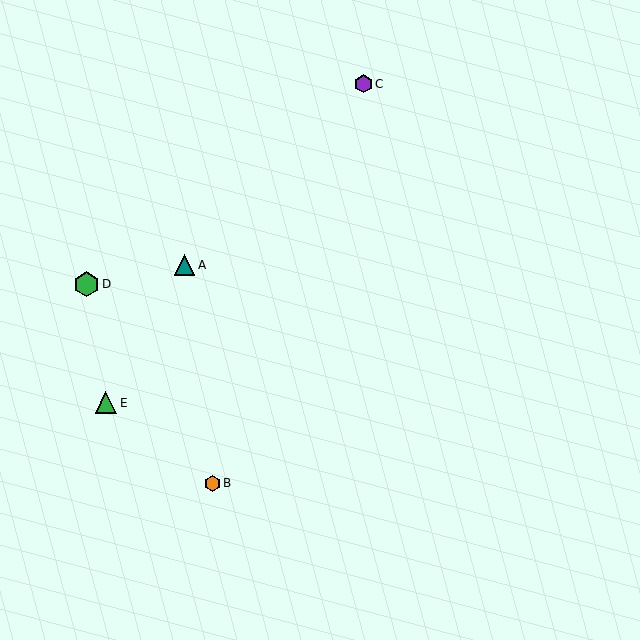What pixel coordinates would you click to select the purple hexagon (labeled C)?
Click at (364, 84) to select the purple hexagon C.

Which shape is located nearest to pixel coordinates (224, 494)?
The orange hexagon (labeled B) at (212, 483) is nearest to that location.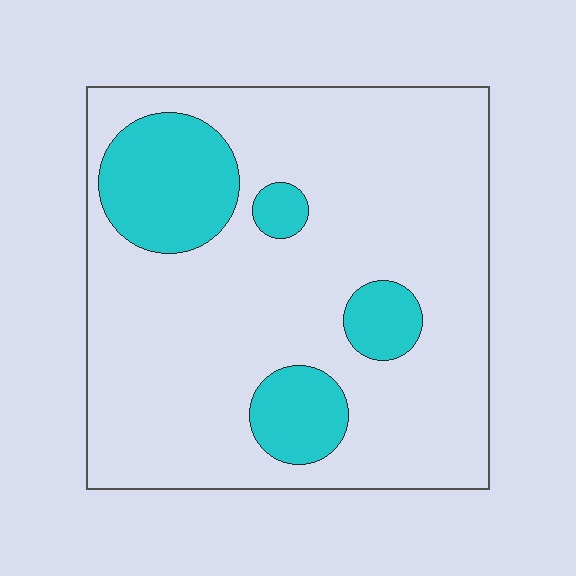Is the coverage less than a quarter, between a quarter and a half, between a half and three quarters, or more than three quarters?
Less than a quarter.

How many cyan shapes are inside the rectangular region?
4.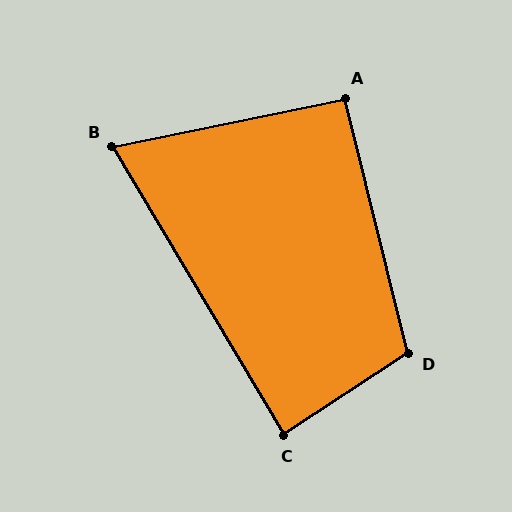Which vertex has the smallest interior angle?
B, at approximately 71 degrees.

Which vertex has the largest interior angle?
D, at approximately 109 degrees.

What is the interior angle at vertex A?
Approximately 92 degrees (approximately right).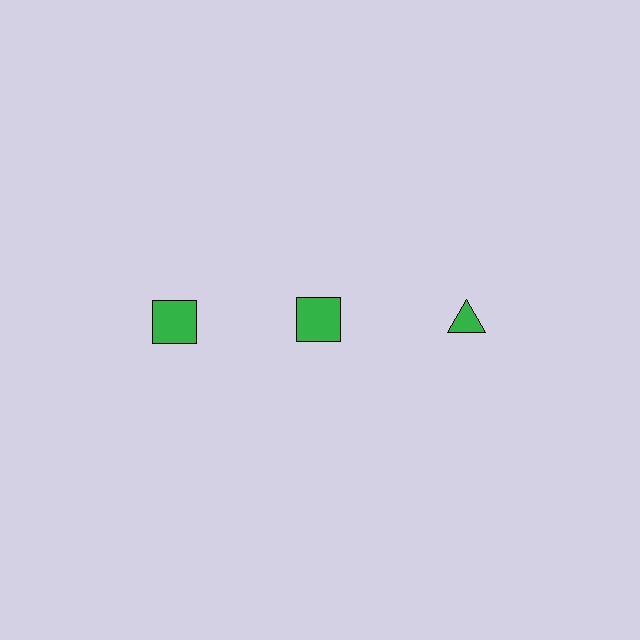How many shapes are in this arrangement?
There are 3 shapes arranged in a grid pattern.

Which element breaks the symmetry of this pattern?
The green triangle in the top row, center column breaks the symmetry. All other shapes are green squares.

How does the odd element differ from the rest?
It has a different shape: triangle instead of square.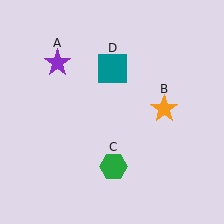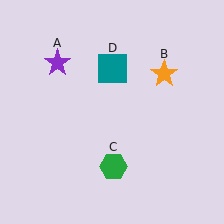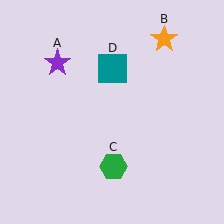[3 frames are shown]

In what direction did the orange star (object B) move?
The orange star (object B) moved up.